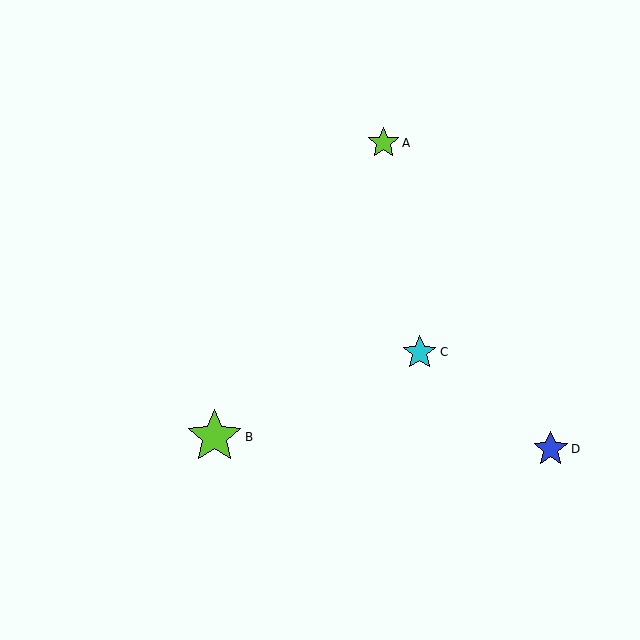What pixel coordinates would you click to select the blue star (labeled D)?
Click at (551, 449) to select the blue star D.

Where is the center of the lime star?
The center of the lime star is at (215, 437).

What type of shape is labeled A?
Shape A is a lime star.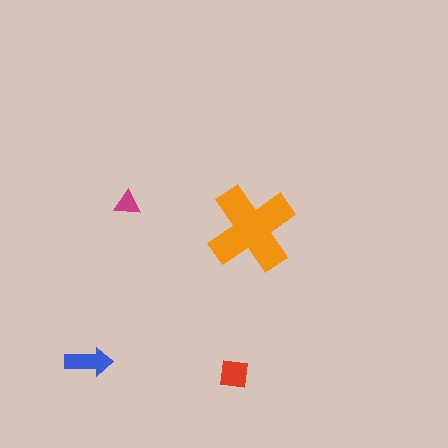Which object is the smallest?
The magenta triangle.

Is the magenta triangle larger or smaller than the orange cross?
Smaller.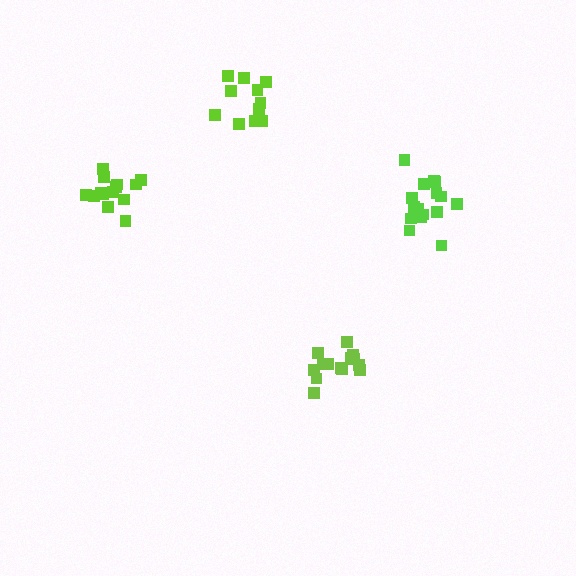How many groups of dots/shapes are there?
There are 4 groups.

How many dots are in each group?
Group 1: 11 dots, Group 2: 14 dots, Group 3: 16 dots, Group 4: 14 dots (55 total).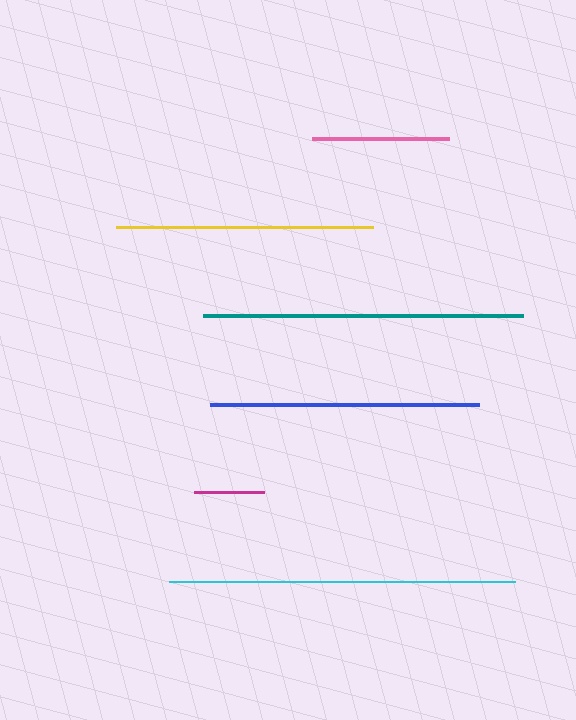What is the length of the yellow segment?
The yellow segment is approximately 257 pixels long.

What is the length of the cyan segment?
The cyan segment is approximately 346 pixels long.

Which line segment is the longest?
The cyan line is the longest at approximately 346 pixels.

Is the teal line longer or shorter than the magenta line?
The teal line is longer than the magenta line.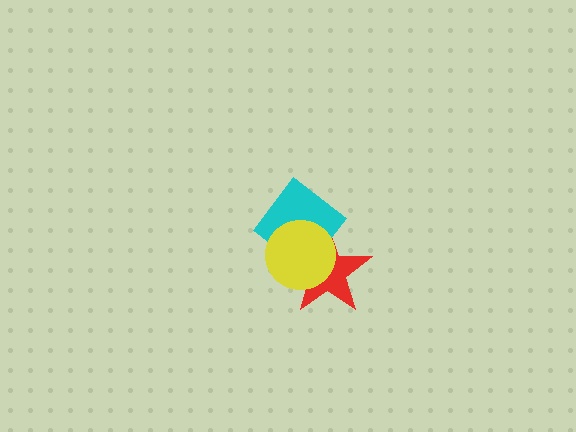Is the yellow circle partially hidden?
No, no other shape covers it.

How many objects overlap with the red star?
2 objects overlap with the red star.